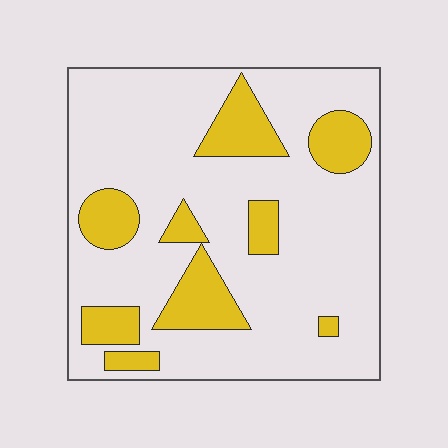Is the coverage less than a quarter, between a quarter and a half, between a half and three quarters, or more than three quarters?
Less than a quarter.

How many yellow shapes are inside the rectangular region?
9.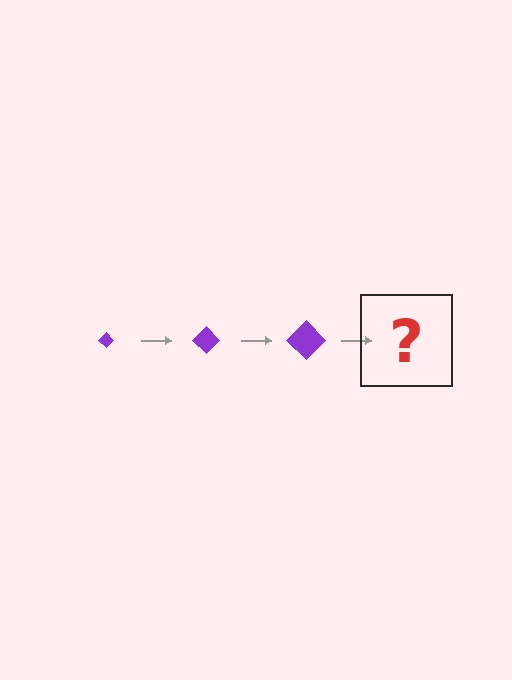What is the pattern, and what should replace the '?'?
The pattern is that the diamond gets progressively larger each step. The '?' should be a purple diamond, larger than the previous one.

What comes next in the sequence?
The next element should be a purple diamond, larger than the previous one.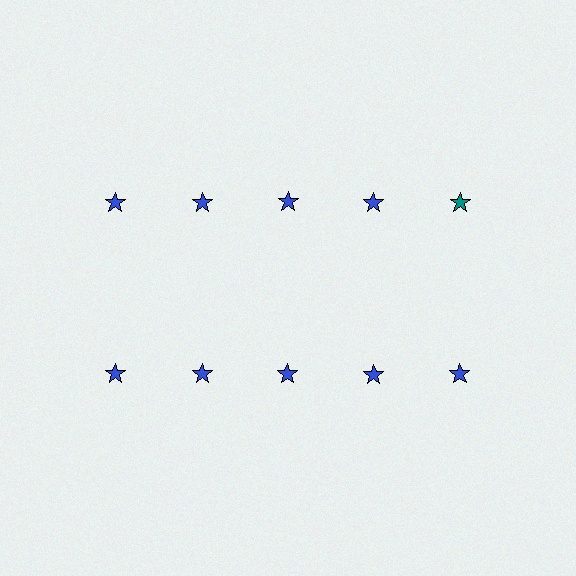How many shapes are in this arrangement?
There are 10 shapes arranged in a grid pattern.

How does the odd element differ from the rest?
It has a different color: teal instead of blue.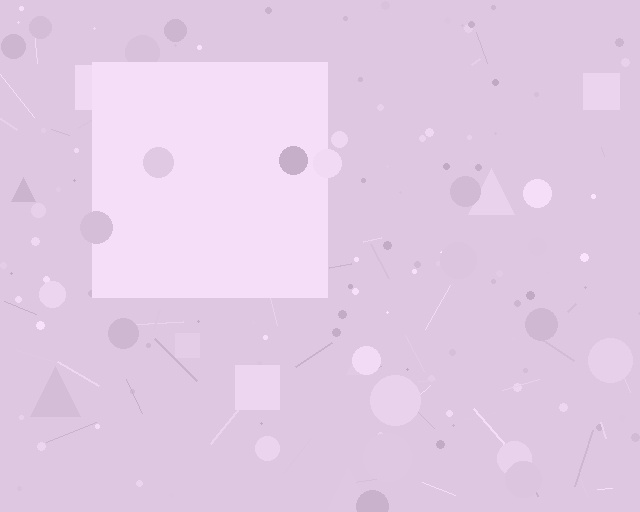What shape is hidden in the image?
A square is hidden in the image.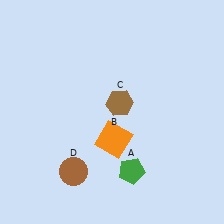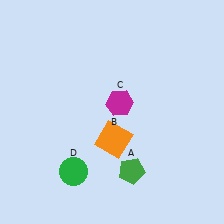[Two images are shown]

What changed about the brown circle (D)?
In Image 1, D is brown. In Image 2, it changed to green.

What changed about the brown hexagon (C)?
In Image 1, C is brown. In Image 2, it changed to magenta.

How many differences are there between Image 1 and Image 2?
There are 2 differences between the two images.